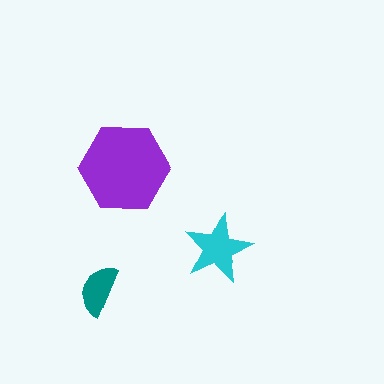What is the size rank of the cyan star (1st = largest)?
2nd.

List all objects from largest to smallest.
The purple hexagon, the cyan star, the teal semicircle.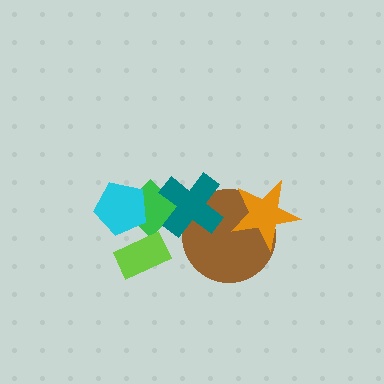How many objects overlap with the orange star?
1 object overlaps with the orange star.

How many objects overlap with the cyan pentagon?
1 object overlaps with the cyan pentagon.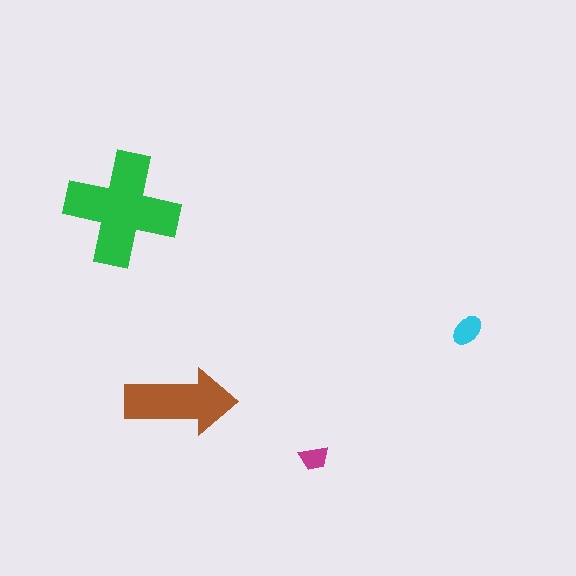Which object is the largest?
The green cross.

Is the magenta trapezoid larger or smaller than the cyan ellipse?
Smaller.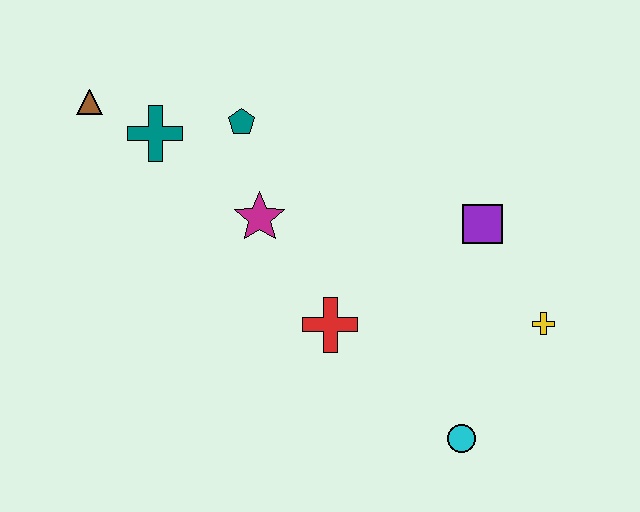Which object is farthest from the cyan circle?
The brown triangle is farthest from the cyan circle.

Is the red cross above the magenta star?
No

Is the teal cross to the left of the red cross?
Yes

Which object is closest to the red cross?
The magenta star is closest to the red cross.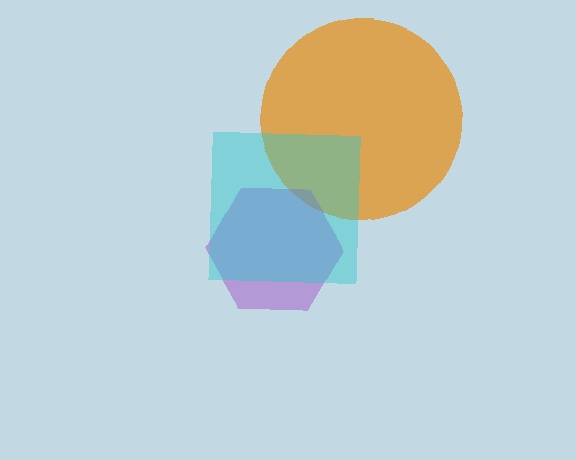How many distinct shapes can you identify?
There are 3 distinct shapes: an orange circle, a purple hexagon, a cyan square.